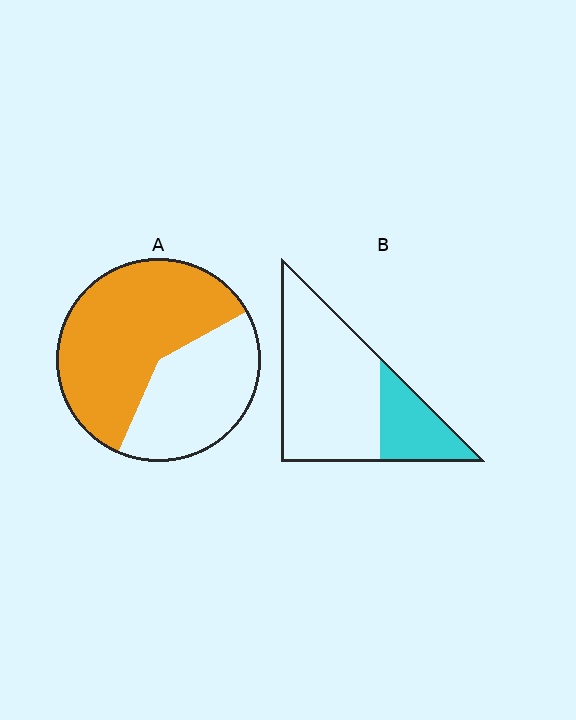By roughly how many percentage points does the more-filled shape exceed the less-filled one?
By roughly 35 percentage points (A over B).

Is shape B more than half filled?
No.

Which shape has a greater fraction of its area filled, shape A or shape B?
Shape A.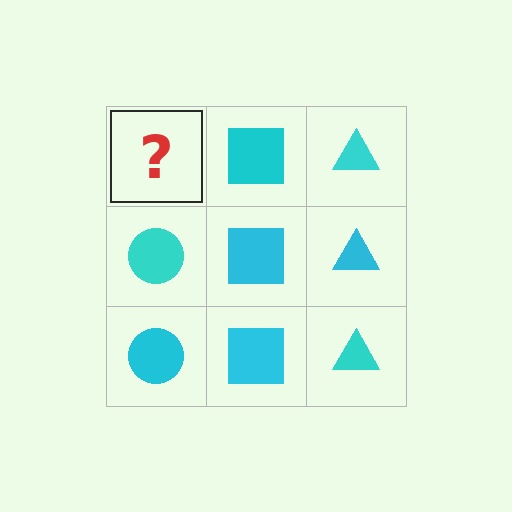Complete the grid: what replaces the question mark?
The question mark should be replaced with a cyan circle.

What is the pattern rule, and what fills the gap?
The rule is that each column has a consistent shape. The gap should be filled with a cyan circle.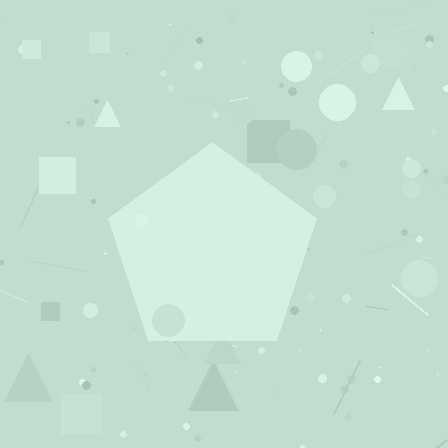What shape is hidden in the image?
A pentagon is hidden in the image.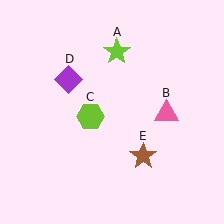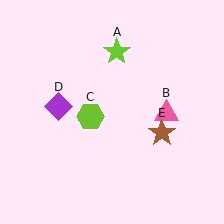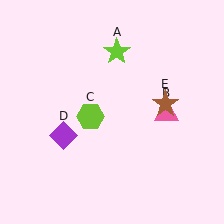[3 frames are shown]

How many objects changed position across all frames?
2 objects changed position: purple diamond (object D), brown star (object E).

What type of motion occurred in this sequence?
The purple diamond (object D), brown star (object E) rotated counterclockwise around the center of the scene.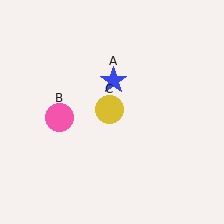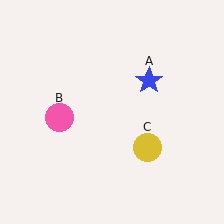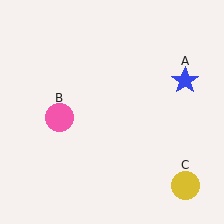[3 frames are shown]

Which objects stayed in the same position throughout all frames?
Pink circle (object B) remained stationary.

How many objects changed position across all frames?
2 objects changed position: blue star (object A), yellow circle (object C).